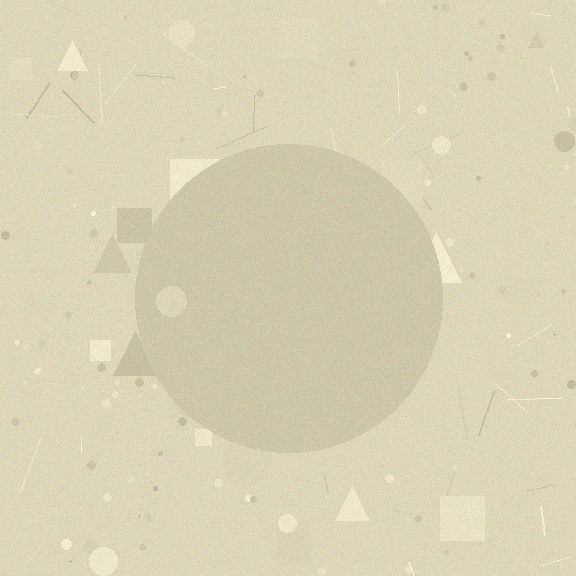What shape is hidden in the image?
A circle is hidden in the image.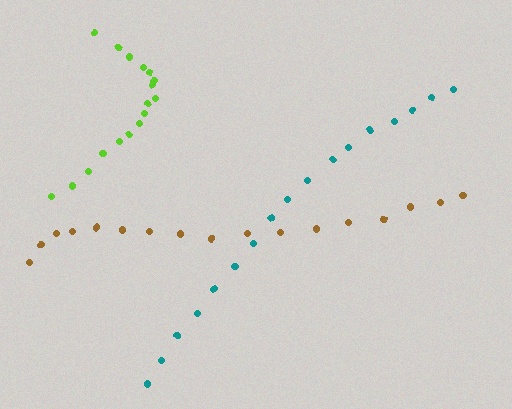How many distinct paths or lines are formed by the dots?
There are 3 distinct paths.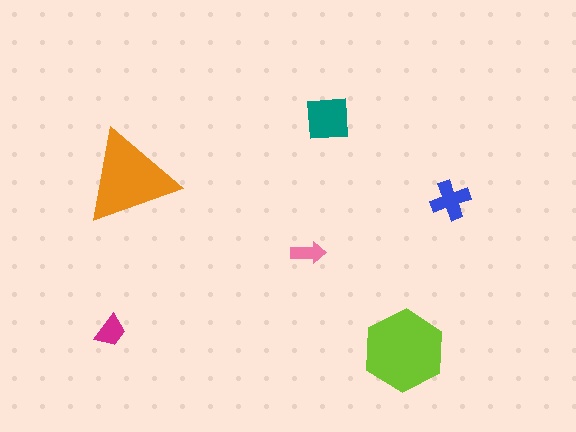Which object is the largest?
The lime hexagon.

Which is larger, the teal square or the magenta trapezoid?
The teal square.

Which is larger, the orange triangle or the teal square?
The orange triangle.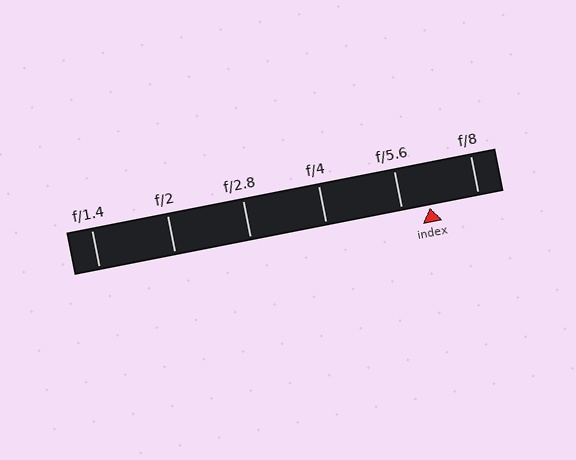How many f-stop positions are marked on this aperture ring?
There are 6 f-stop positions marked.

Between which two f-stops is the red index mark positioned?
The index mark is between f/5.6 and f/8.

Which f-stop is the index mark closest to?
The index mark is closest to f/5.6.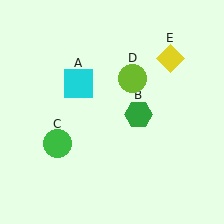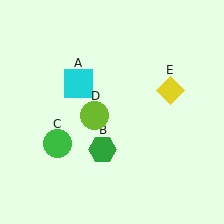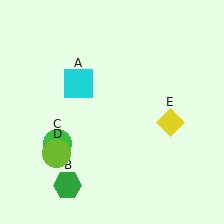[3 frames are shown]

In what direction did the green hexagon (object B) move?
The green hexagon (object B) moved down and to the left.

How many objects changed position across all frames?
3 objects changed position: green hexagon (object B), lime circle (object D), yellow diamond (object E).